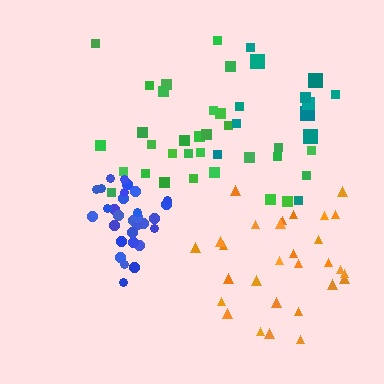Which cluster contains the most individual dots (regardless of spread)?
Green (31).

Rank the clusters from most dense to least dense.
blue, orange, green, teal.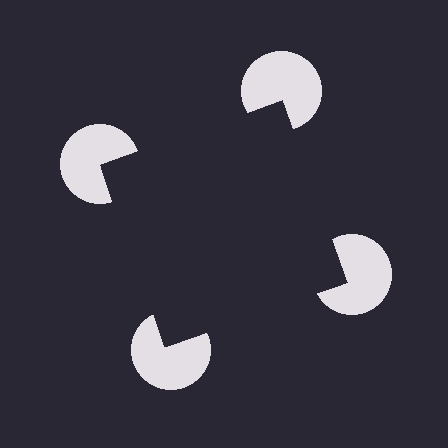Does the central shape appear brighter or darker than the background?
It typically appears slightly darker than the background, even though no actual brightness change is drawn.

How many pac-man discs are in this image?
There are 4 — one at each vertex of the illusory square.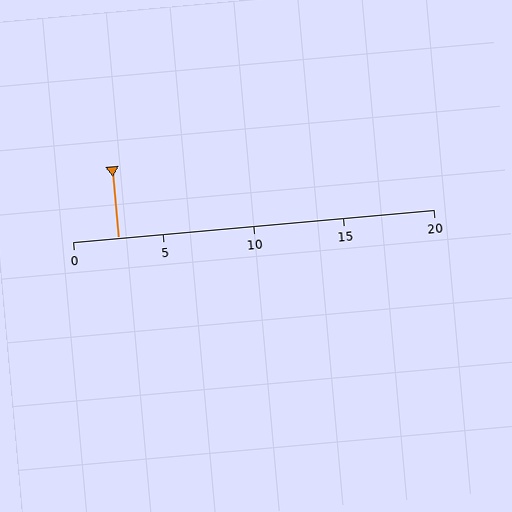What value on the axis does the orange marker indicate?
The marker indicates approximately 2.5.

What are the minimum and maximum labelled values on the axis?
The axis runs from 0 to 20.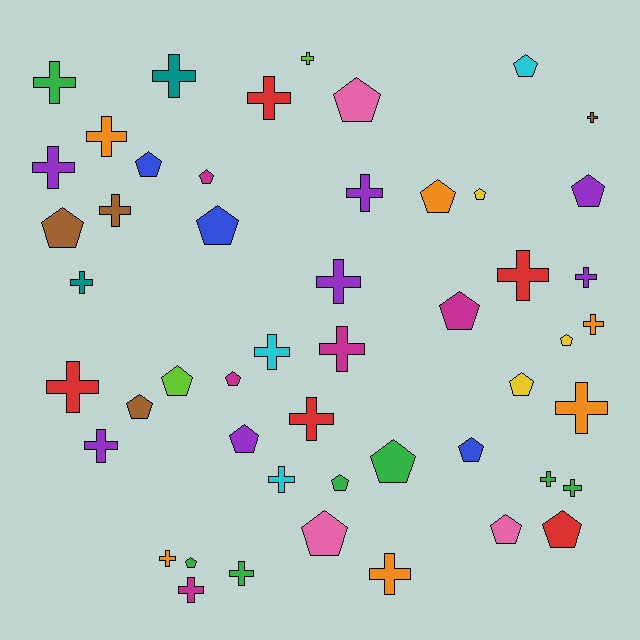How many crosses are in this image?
There are 27 crosses.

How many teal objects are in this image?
There are 2 teal objects.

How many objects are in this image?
There are 50 objects.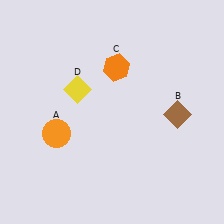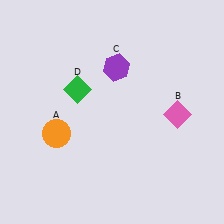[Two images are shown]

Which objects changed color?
B changed from brown to pink. C changed from orange to purple. D changed from yellow to green.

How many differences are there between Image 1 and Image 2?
There are 3 differences between the two images.